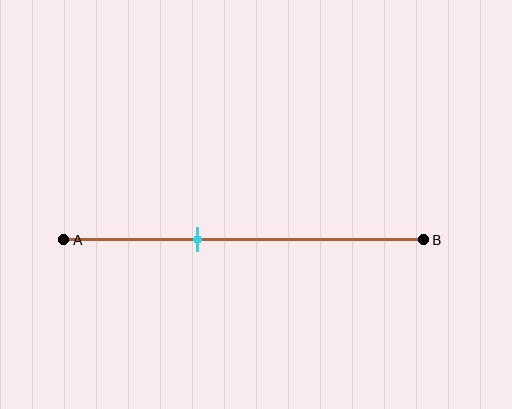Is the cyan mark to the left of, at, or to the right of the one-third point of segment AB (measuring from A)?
The cyan mark is to the right of the one-third point of segment AB.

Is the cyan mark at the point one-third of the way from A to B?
No, the mark is at about 35% from A, not at the 33% one-third point.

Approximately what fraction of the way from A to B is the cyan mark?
The cyan mark is approximately 35% of the way from A to B.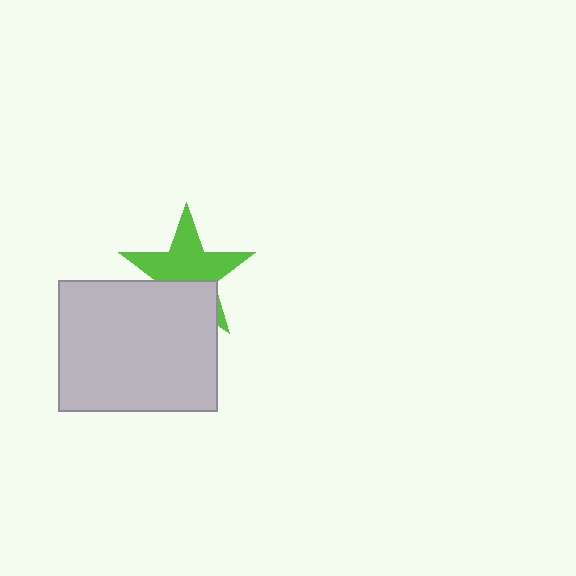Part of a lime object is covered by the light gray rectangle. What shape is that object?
It is a star.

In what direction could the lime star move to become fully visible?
The lime star could move up. That would shift it out from behind the light gray rectangle entirely.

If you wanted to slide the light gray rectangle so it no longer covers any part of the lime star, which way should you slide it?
Slide it down — that is the most direct way to separate the two shapes.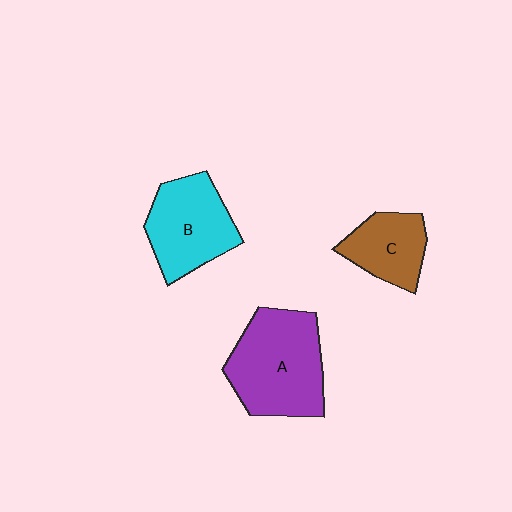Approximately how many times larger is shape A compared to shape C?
Approximately 1.8 times.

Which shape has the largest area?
Shape A (purple).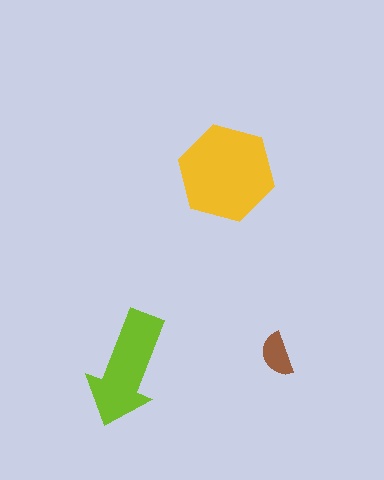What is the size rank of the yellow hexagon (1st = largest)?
1st.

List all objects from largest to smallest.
The yellow hexagon, the lime arrow, the brown semicircle.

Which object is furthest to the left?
The lime arrow is leftmost.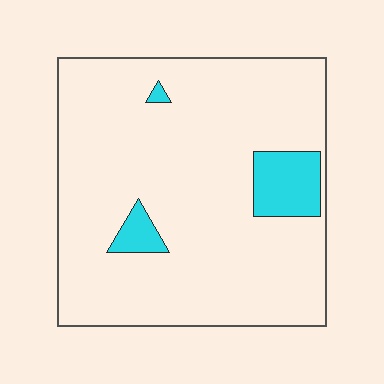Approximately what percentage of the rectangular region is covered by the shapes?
Approximately 10%.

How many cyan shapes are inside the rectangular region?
3.